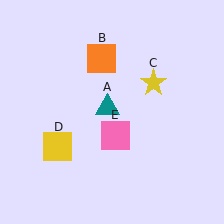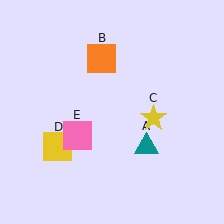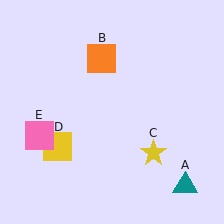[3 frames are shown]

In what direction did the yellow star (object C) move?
The yellow star (object C) moved down.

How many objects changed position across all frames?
3 objects changed position: teal triangle (object A), yellow star (object C), pink square (object E).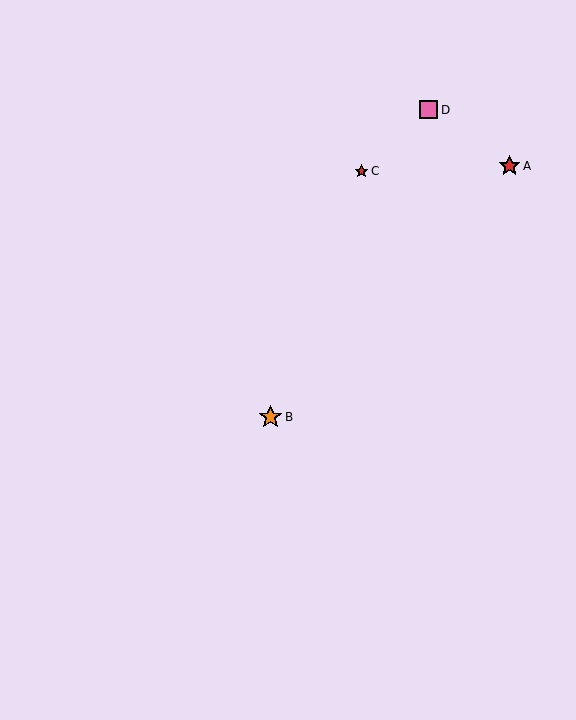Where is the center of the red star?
The center of the red star is at (361, 171).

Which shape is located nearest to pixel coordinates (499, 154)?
The red star (labeled A) at (510, 166) is nearest to that location.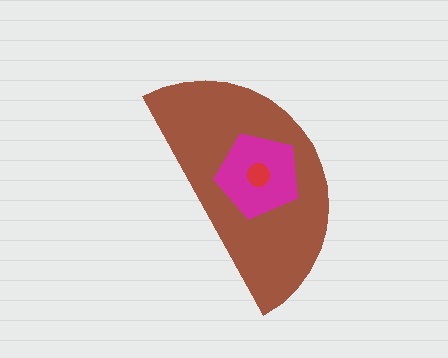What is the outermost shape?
The brown semicircle.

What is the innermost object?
The red circle.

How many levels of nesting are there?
3.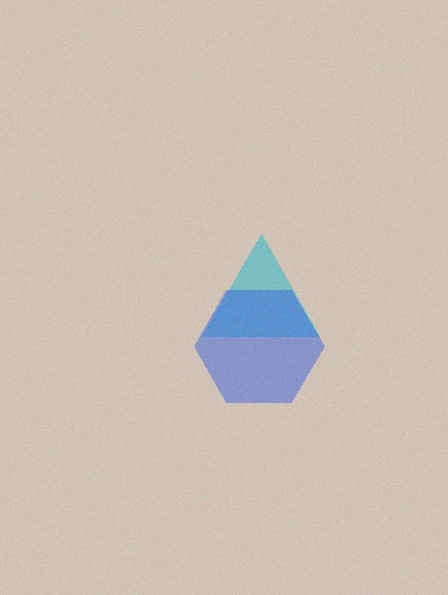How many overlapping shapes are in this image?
There are 2 overlapping shapes in the image.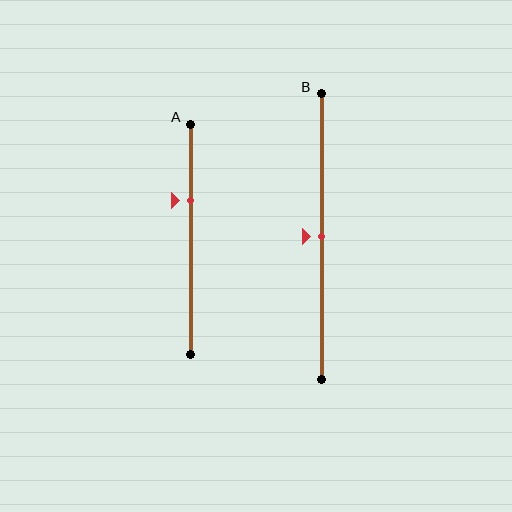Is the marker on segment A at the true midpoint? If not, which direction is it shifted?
No, the marker on segment A is shifted upward by about 17% of the segment length.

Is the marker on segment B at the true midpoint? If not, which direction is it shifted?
Yes, the marker on segment B is at the true midpoint.